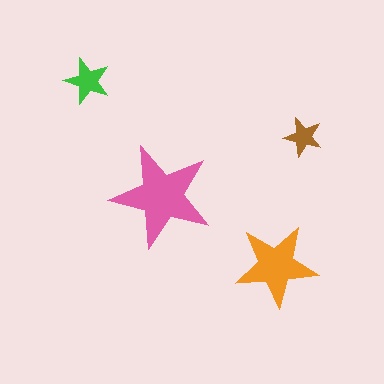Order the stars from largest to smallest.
the pink one, the orange one, the green one, the brown one.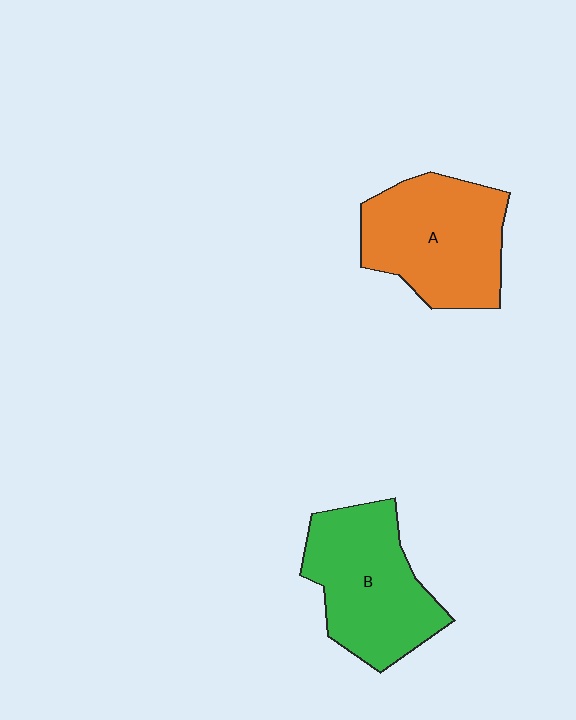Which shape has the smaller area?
Shape B (green).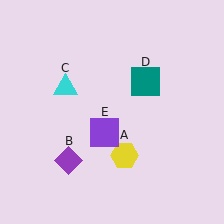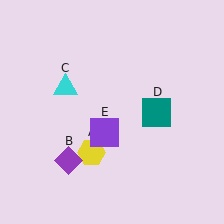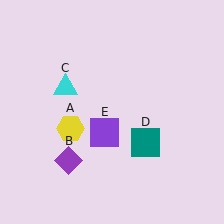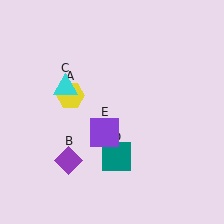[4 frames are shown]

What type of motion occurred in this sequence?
The yellow hexagon (object A), teal square (object D) rotated clockwise around the center of the scene.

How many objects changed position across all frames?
2 objects changed position: yellow hexagon (object A), teal square (object D).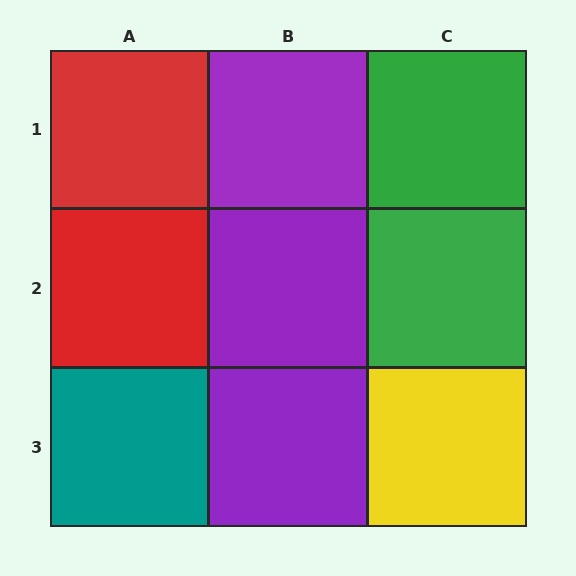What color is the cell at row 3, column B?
Purple.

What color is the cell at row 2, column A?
Red.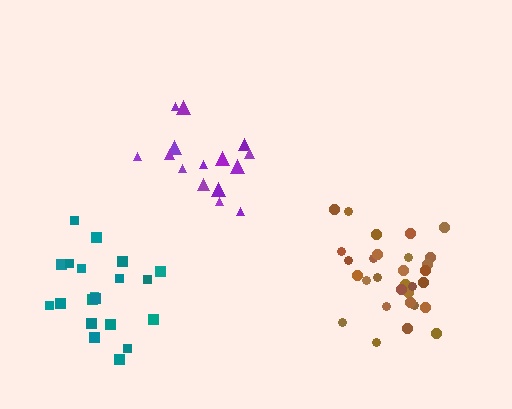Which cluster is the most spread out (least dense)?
Teal.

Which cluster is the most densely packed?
Brown.